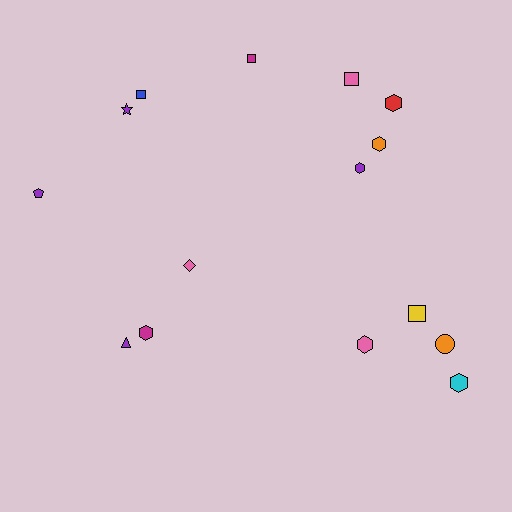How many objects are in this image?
There are 15 objects.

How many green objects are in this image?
There are no green objects.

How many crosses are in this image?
There are no crosses.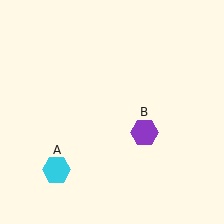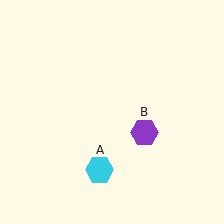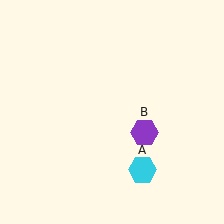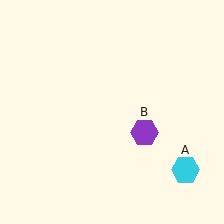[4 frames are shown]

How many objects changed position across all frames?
1 object changed position: cyan hexagon (object A).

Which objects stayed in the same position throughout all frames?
Purple hexagon (object B) remained stationary.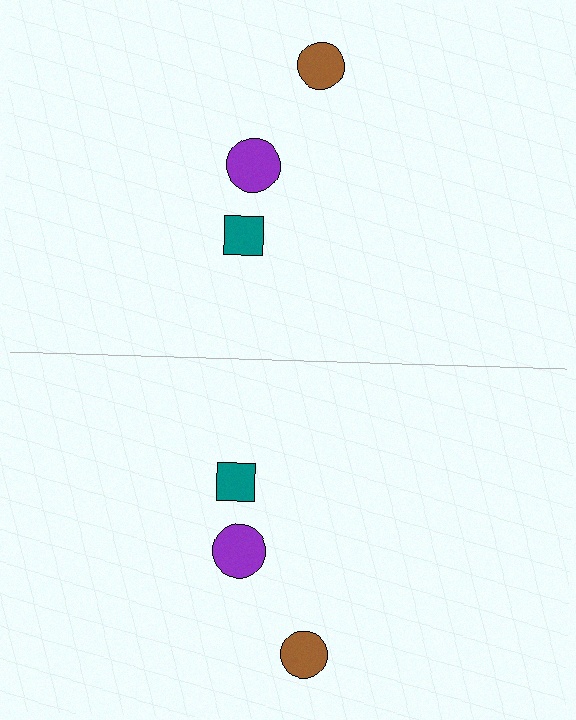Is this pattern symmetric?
Yes, this pattern has bilateral (reflection) symmetry.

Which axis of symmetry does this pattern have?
The pattern has a horizontal axis of symmetry running through the center of the image.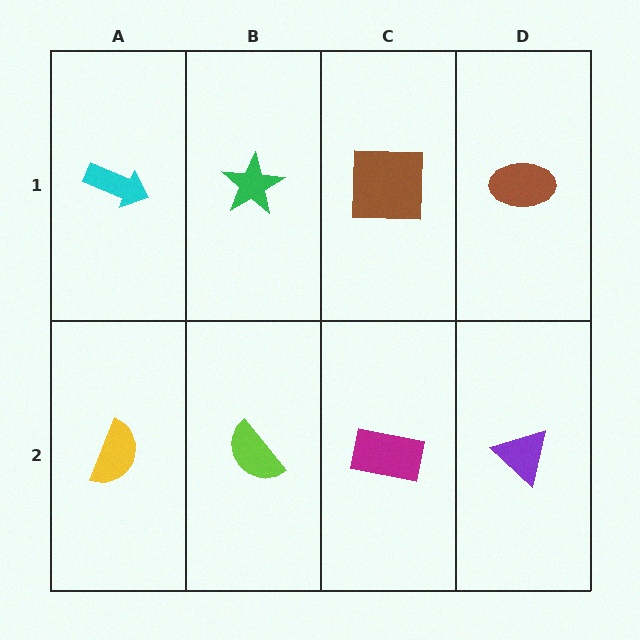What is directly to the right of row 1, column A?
A green star.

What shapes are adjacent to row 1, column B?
A lime semicircle (row 2, column B), a cyan arrow (row 1, column A), a brown square (row 1, column C).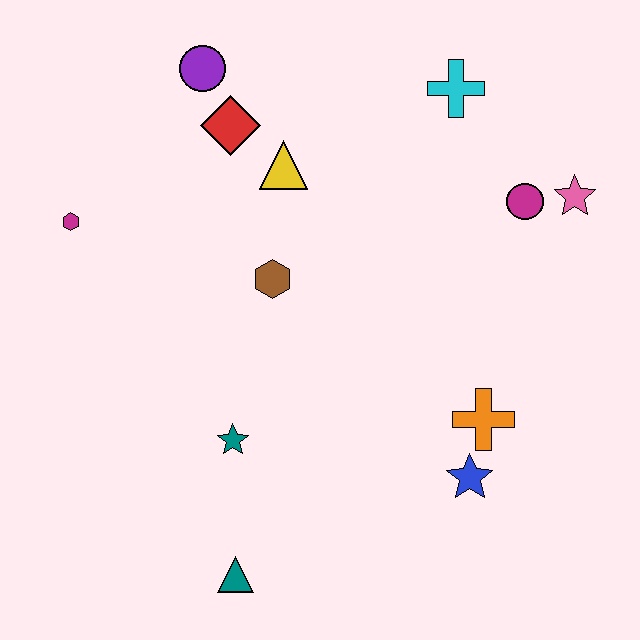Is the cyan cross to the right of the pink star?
No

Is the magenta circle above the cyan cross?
No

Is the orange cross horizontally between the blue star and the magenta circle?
Yes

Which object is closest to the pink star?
The magenta circle is closest to the pink star.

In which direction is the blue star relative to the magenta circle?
The blue star is below the magenta circle.